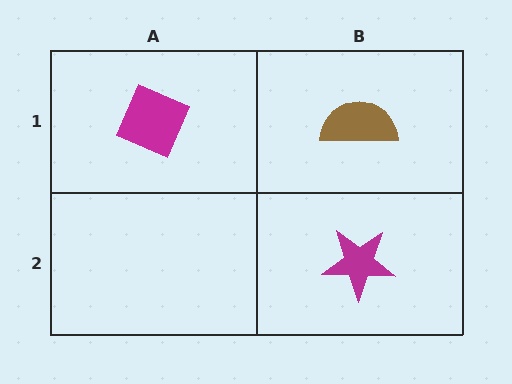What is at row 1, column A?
A magenta diamond.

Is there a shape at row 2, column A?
No, that cell is empty.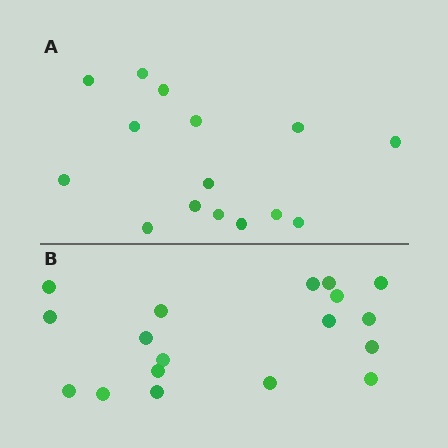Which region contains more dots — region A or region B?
Region B (the bottom region) has more dots.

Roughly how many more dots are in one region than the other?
Region B has just a few more — roughly 2 or 3 more dots than region A.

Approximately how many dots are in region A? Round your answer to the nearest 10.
About 20 dots. (The exact count is 15, which rounds to 20.)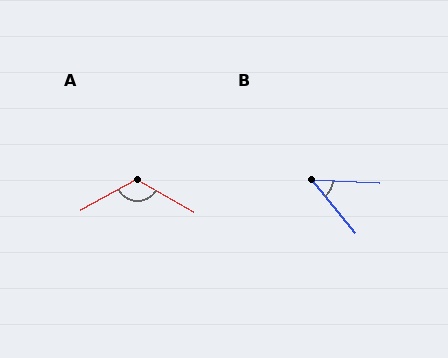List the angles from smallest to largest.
B (48°), A (121°).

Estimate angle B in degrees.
Approximately 48 degrees.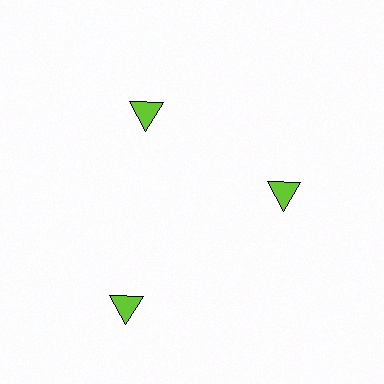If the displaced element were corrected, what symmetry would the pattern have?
It would have 3-fold rotational symmetry — the pattern would map onto itself every 120 degrees.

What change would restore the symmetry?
The symmetry would be restored by moving it inward, back onto the ring so that all 3 triangles sit at equal angles and equal distance from the center.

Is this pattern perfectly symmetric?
No. The 3 lime triangles are arranged in a ring, but one element near the 7 o'clock position is pushed outward from the center, breaking the 3-fold rotational symmetry.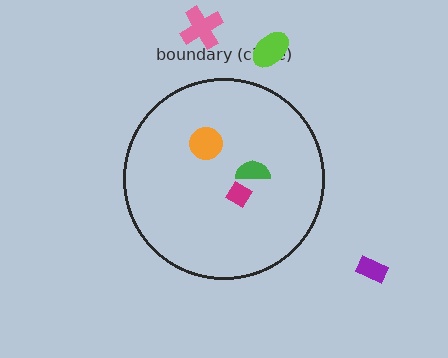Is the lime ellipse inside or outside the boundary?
Outside.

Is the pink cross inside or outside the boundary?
Outside.